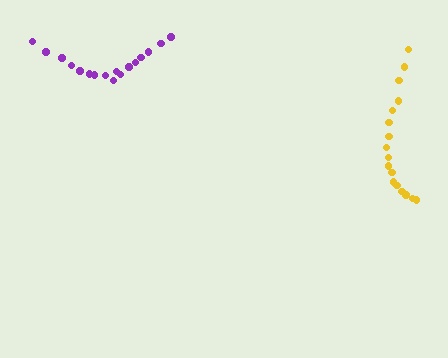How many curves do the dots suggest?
There are 2 distinct paths.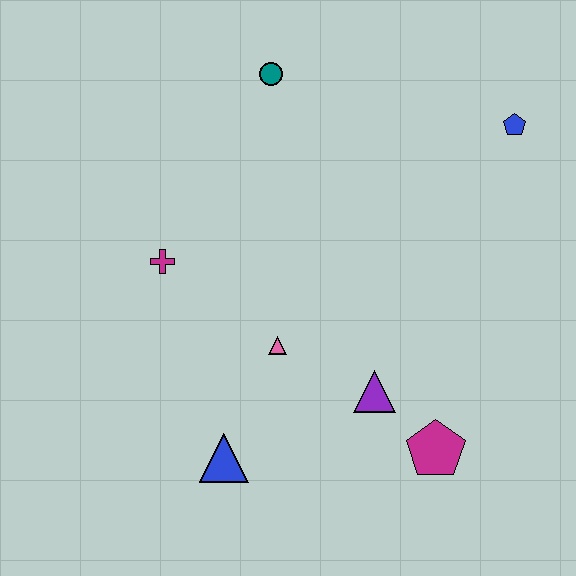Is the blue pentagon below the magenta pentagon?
No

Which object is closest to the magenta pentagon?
The purple triangle is closest to the magenta pentagon.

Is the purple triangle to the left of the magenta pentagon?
Yes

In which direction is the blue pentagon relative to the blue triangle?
The blue pentagon is above the blue triangle.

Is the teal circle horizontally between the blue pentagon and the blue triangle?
Yes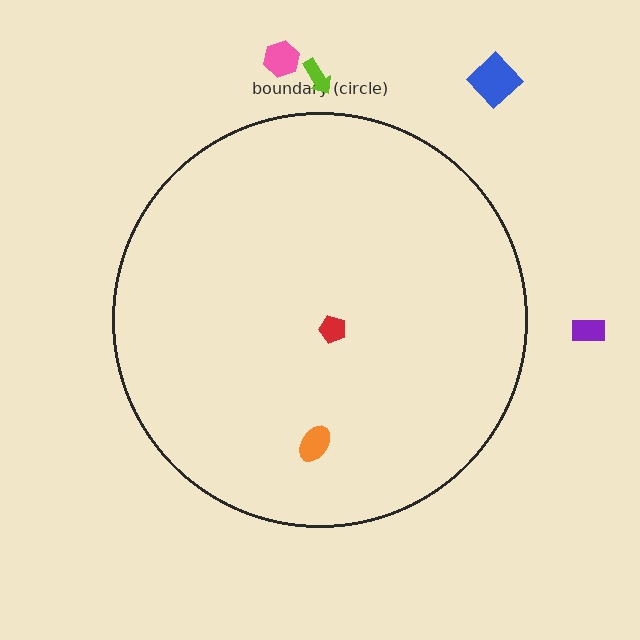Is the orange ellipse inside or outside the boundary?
Inside.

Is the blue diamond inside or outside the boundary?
Outside.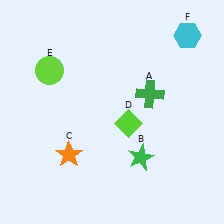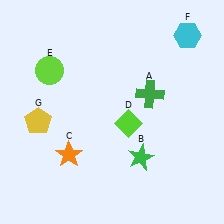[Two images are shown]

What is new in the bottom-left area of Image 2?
A yellow pentagon (G) was added in the bottom-left area of Image 2.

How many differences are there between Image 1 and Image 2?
There is 1 difference between the two images.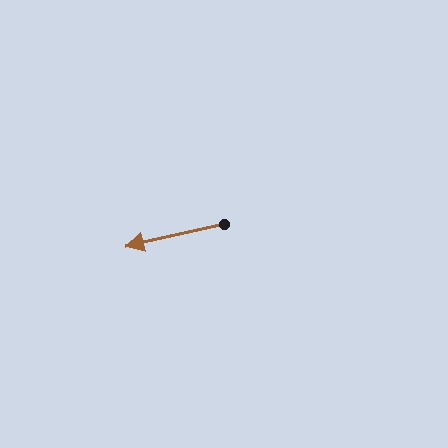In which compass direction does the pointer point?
West.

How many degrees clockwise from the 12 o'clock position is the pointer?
Approximately 257 degrees.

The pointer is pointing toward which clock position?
Roughly 9 o'clock.